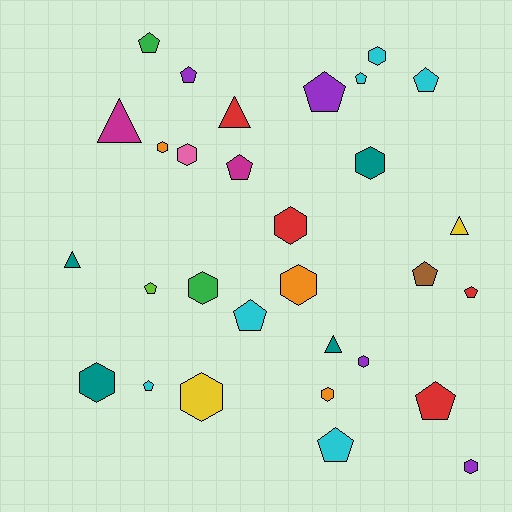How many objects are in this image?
There are 30 objects.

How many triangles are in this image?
There are 5 triangles.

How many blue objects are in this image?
There are no blue objects.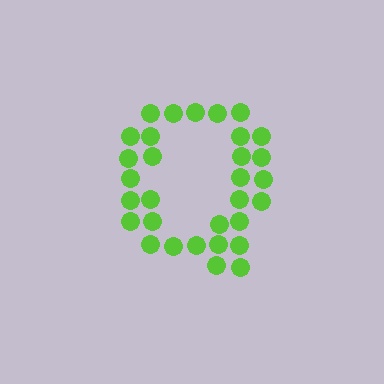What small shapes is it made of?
It is made of small circles.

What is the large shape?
The large shape is the letter Q.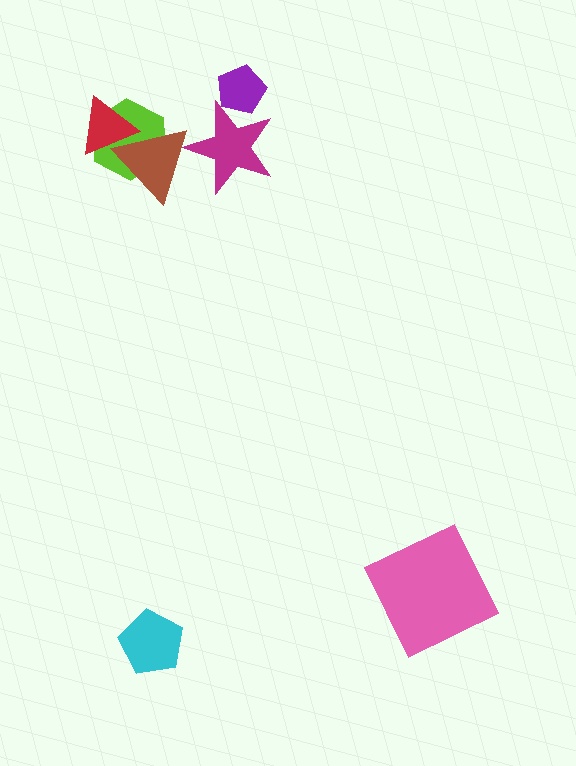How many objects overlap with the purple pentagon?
1 object overlaps with the purple pentagon.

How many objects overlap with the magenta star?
2 objects overlap with the magenta star.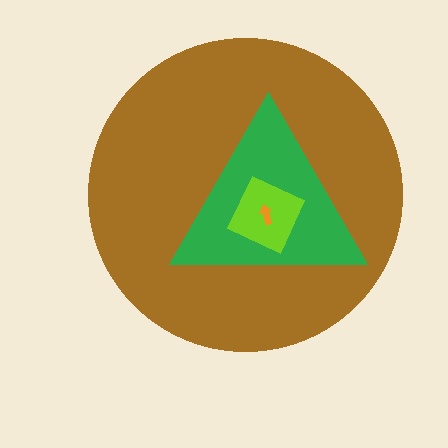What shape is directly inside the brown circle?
The green triangle.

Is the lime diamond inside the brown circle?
Yes.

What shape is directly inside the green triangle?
The lime diamond.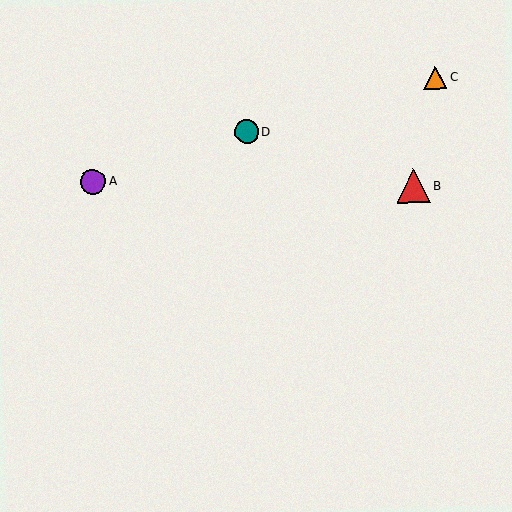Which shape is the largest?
The red triangle (labeled B) is the largest.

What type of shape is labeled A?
Shape A is a purple circle.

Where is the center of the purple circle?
The center of the purple circle is at (93, 181).